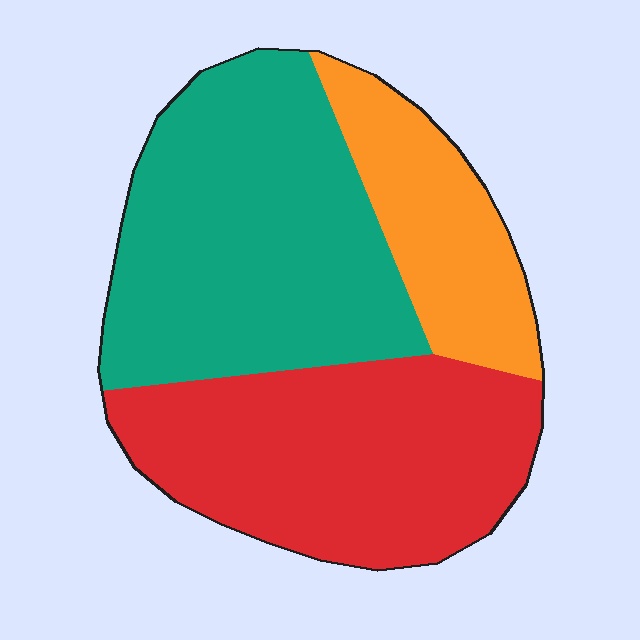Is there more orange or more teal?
Teal.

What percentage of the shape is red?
Red covers around 40% of the shape.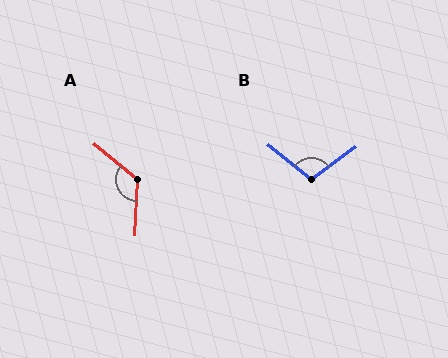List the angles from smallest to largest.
B (106°), A (126°).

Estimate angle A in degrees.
Approximately 126 degrees.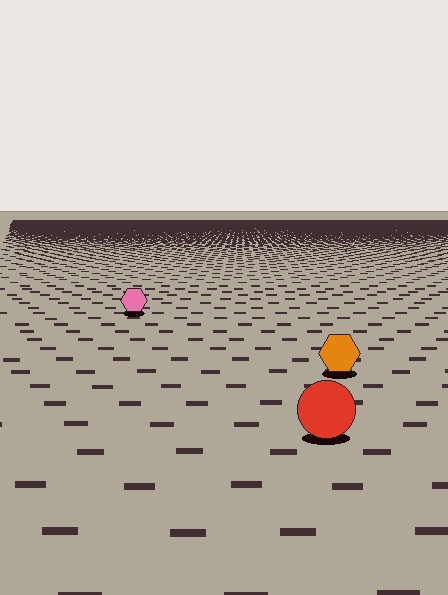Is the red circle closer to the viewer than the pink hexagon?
Yes. The red circle is closer — you can tell from the texture gradient: the ground texture is coarser near it.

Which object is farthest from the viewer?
The pink hexagon is farthest from the viewer. It appears smaller and the ground texture around it is denser.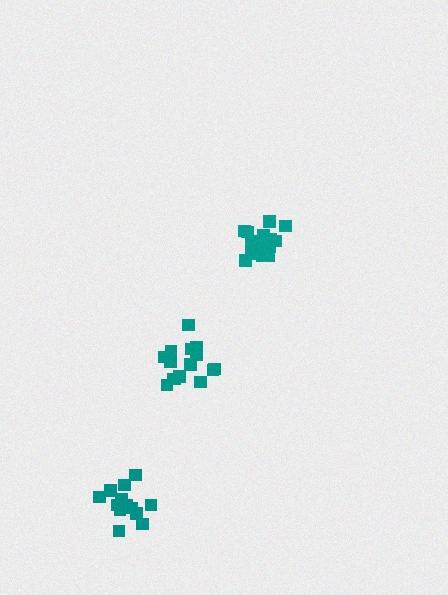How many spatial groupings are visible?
There are 3 spatial groupings.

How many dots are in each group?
Group 1: 17 dots, Group 2: 16 dots, Group 3: 13 dots (46 total).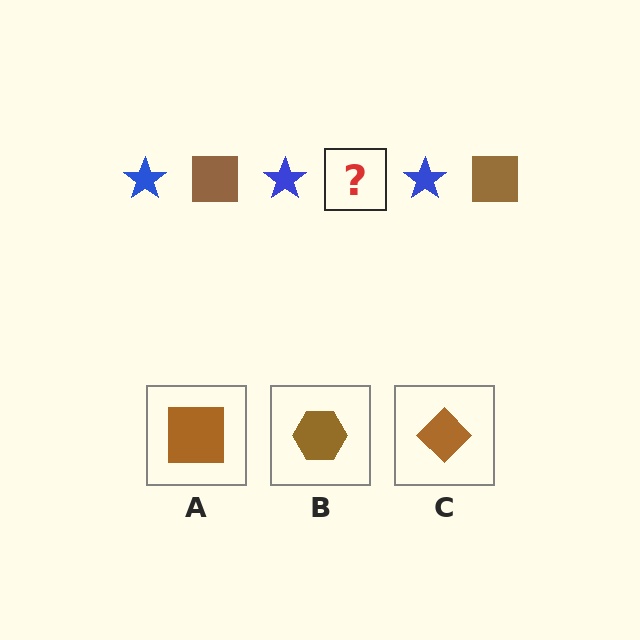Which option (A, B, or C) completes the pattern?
A.